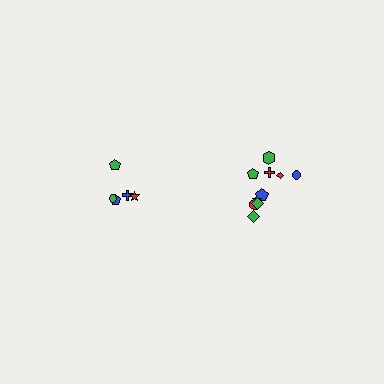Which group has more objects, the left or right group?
The right group.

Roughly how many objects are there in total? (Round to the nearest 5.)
Roughly 15 objects in total.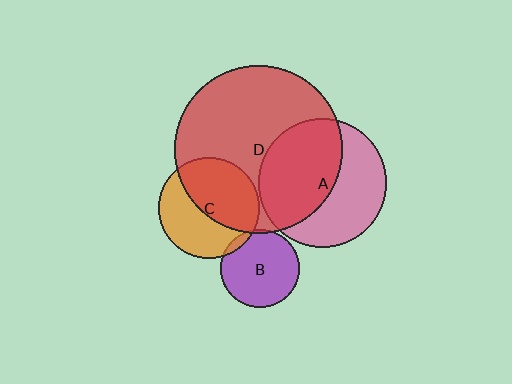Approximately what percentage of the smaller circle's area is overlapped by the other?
Approximately 55%.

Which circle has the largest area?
Circle D (red).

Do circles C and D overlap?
Yes.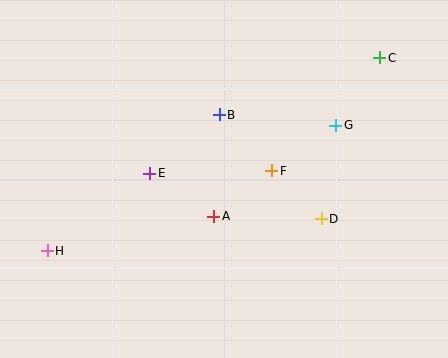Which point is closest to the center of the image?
Point A at (214, 216) is closest to the center.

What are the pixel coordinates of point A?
Point A is at (214, 216).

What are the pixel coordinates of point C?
Point C is at (380, 58).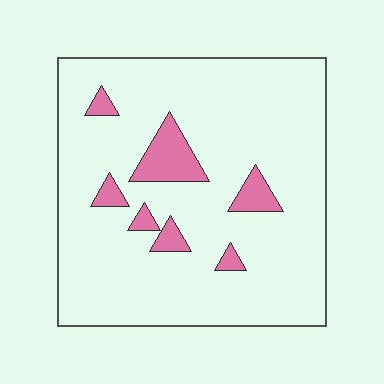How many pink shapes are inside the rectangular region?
7.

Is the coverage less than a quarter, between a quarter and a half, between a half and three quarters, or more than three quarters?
Less than a quarter.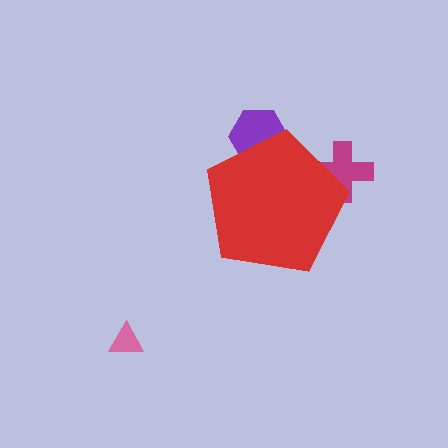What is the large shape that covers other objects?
A red pentagon.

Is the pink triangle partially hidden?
No, the pink triangle is fully visible.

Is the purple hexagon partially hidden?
Yes, the purple hexagon is partially hidden behind the red pentagon.